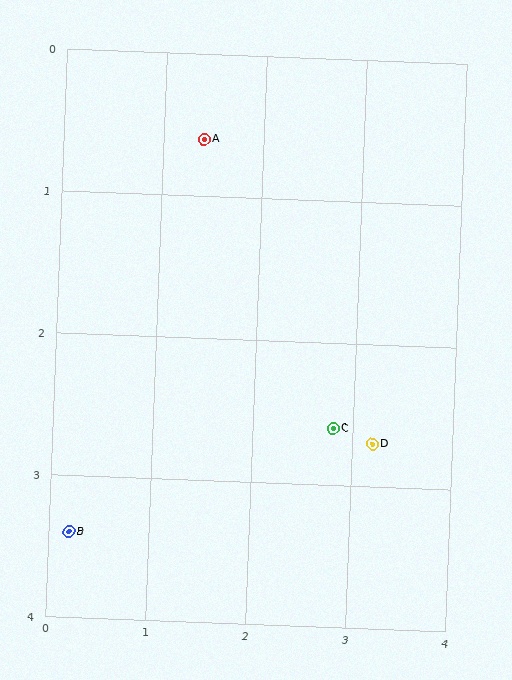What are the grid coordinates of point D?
Point D is at approximately (3.2, 2.7).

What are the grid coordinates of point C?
Point C is at approximately (2.8, 2.6).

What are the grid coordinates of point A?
Point A is at approximately (1.4, 0.6).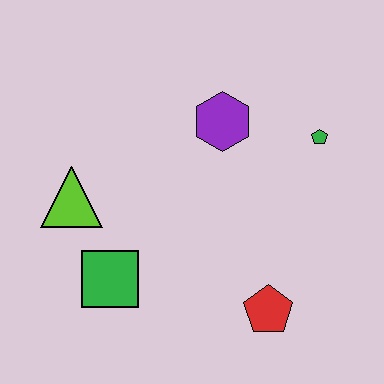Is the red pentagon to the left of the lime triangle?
No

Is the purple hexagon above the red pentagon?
Yes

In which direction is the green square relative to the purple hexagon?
The green square is below the purple hexagon.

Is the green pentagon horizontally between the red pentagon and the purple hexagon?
No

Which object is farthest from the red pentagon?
The lime triangle is farthest from the red pentagon.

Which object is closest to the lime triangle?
The green square is closest to the lime triangle.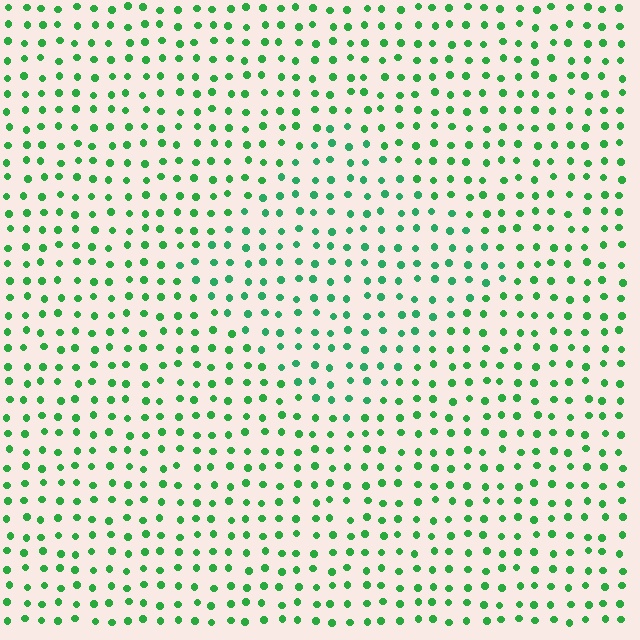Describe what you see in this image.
The image is filled with small green elements in a uniform arrangement. A diamond-shaped region is visible where the elements are tinted to a slightly different hue, forming a subtle color boundary.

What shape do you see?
I see a diamond.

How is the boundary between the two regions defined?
The boundary is defined purely by a slight shift in hue (about 17 degrees). Spacing, size, and orientation are identical on both sides.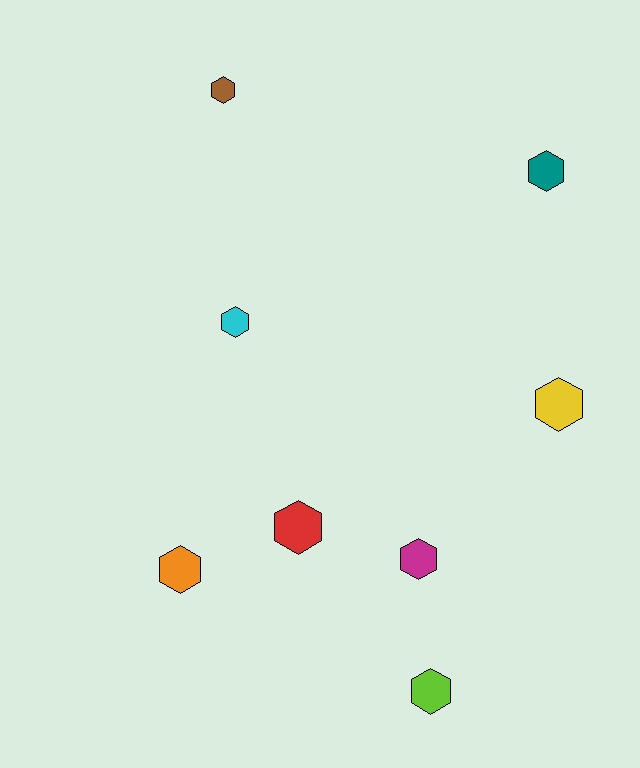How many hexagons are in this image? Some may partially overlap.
There are 8 hexagons.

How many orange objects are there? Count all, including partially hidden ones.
There is 1 orange object.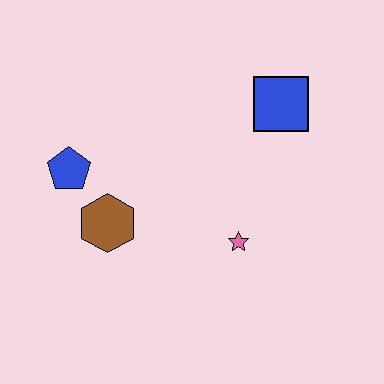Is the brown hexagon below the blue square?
Yes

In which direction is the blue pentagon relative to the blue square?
The blue pentagon is to the left of the blue square.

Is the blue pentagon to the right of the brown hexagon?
No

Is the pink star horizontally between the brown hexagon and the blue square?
Yes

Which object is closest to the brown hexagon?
The blue pentagon is closest to the brown hexagon.